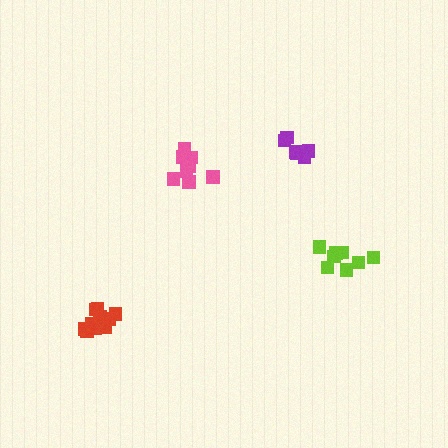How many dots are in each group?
Group 1: 8 dots, Group 2: 9 dots, Group 3: 12 dots, Group 4: 6 dots (35 total).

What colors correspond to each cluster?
The clusters are colored: lime, pink, red, purple.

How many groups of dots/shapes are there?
There are 4 groups.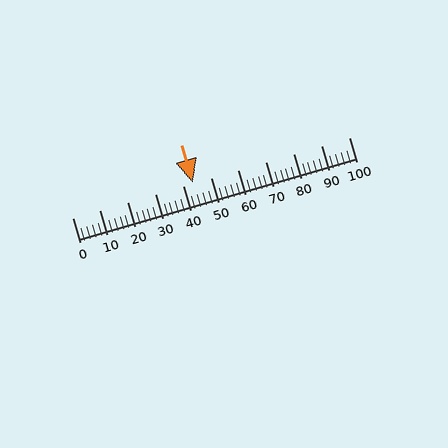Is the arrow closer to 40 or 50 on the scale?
The arrow is closer to 40.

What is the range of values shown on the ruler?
The ruler shows values from 0 to 100.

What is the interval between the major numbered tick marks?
The major tick marks are spaced 10 units apart.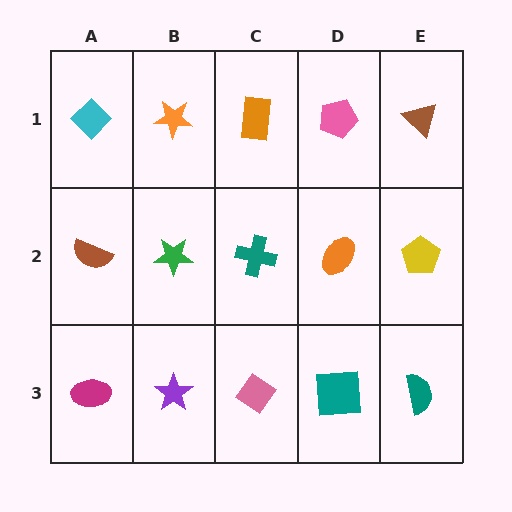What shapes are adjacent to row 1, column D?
An orange ellipse (row 2, column D), an orange rectangle (row 1, column C), a brown triangle (row 1, column E).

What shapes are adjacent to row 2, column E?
A brown triangle (row 1, column E), a teal semicircle (row 3, column E), an orange ellipse (row 2, column D).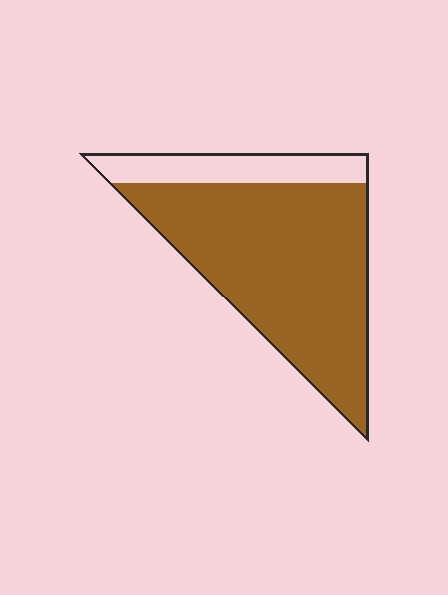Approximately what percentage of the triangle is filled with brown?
Approximately 80%.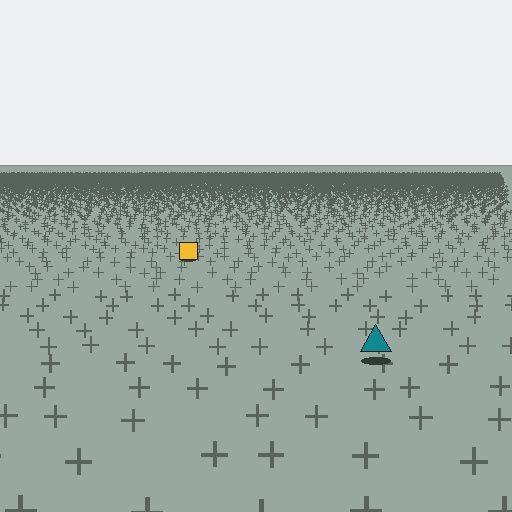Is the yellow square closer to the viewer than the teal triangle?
No. The teal triangle is closer — you can tell from the texture gradient: the ground texture is coarser near it.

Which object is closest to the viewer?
The teal triangle is closest. The texture marks near it are larger and more spread out.